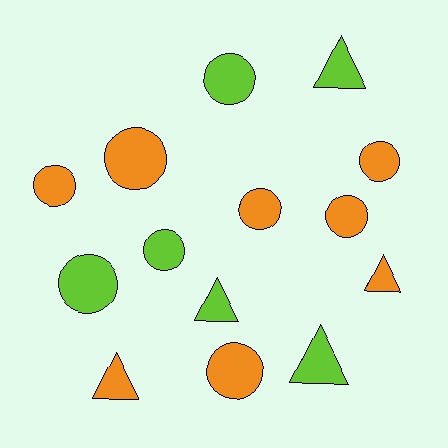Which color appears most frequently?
Orange, with 8 objects.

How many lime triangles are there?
There are 3 lime triangles.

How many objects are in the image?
There are 14 objects.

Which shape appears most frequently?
Circle, with 9 objects.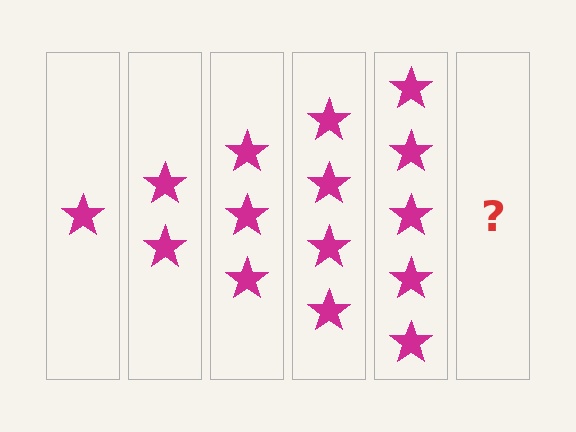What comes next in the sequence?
The next element should be 6 stars.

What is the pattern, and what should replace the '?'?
The pattern is that each step adds one more star. The '?' should be 6 stars.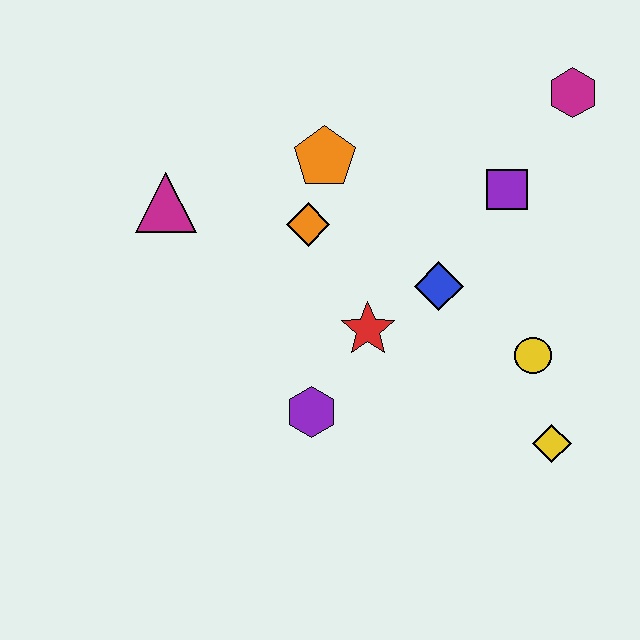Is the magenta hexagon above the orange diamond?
Yes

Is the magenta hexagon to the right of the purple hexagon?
Yes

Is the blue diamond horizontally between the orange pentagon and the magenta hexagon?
Yes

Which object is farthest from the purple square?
The magenta triangle is farthest from the purple square.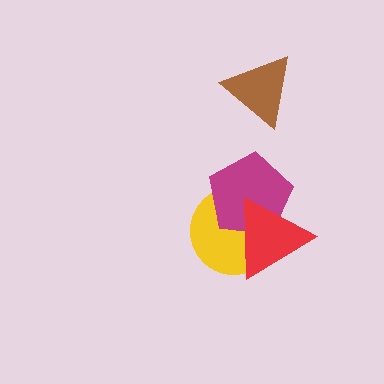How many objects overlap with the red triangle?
2 objects overlap with the red triangle.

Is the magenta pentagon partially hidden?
Yes, it is partially covered by another shape.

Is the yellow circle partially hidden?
Yes, it is partially covered by another shape.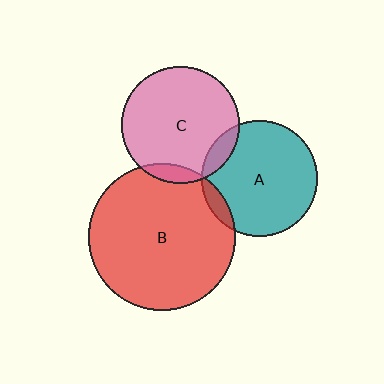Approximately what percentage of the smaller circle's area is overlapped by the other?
Approximately 10%.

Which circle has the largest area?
Circle B (red).